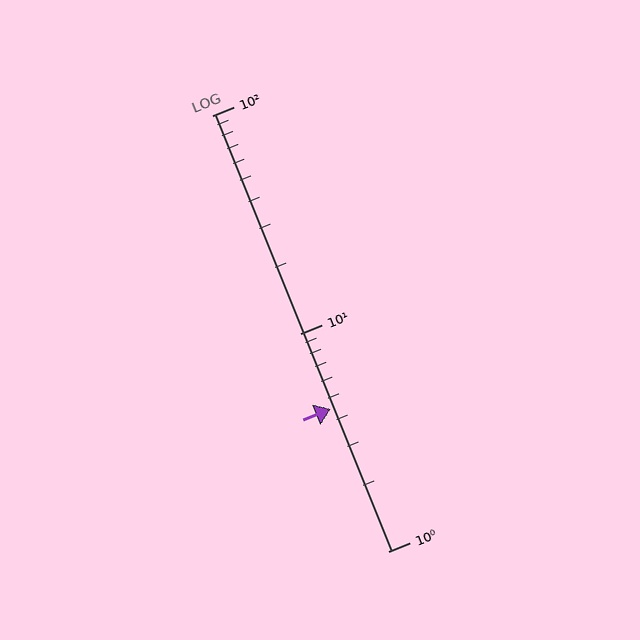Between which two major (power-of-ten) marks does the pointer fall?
The pointer is between 1 and 10.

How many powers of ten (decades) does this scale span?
The scale spans 2 decades, from 1 to 100.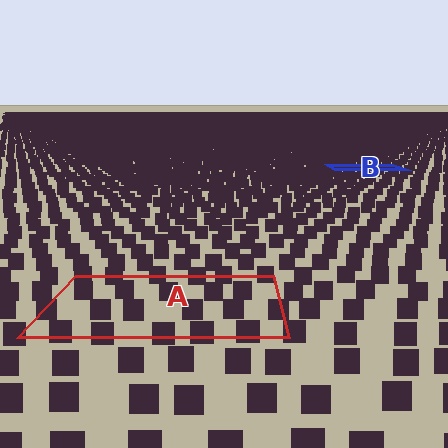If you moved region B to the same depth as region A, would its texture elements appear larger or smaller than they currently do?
They would appear larger. At a closer depth, the same texture elements are projected at a bigger on-screen size.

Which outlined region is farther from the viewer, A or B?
Region B is farther from the viewer — the texture elements inside it appear smaller and more densely packed.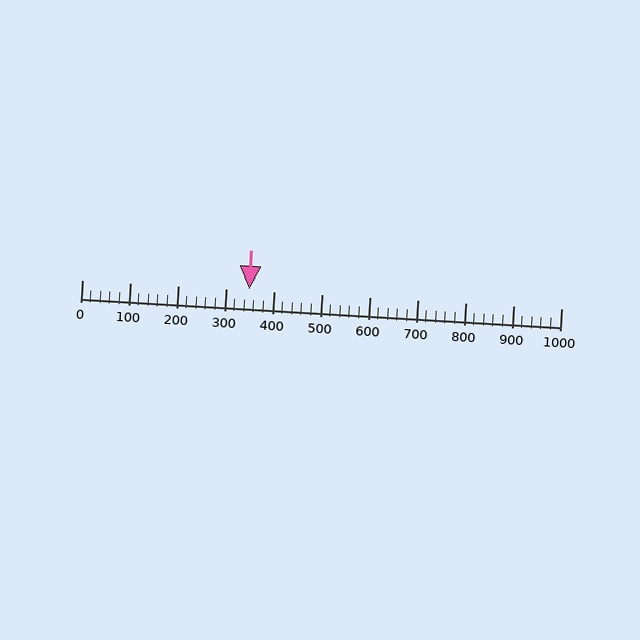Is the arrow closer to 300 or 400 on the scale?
The arrow is closer to 300.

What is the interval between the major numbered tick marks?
The major tick marks are spaced 100 units apart.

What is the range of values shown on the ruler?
The ruler shows values from 0 to 1000.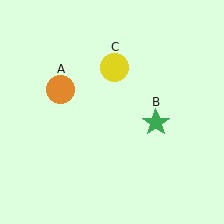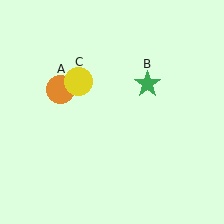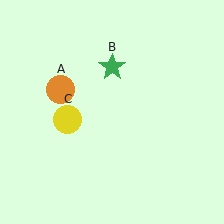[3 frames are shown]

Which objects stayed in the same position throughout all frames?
Orange circle (object A) remained stationary.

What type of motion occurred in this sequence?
The green star (object B), yellow circle (object C) rotated counterclockwise around the center of the scene.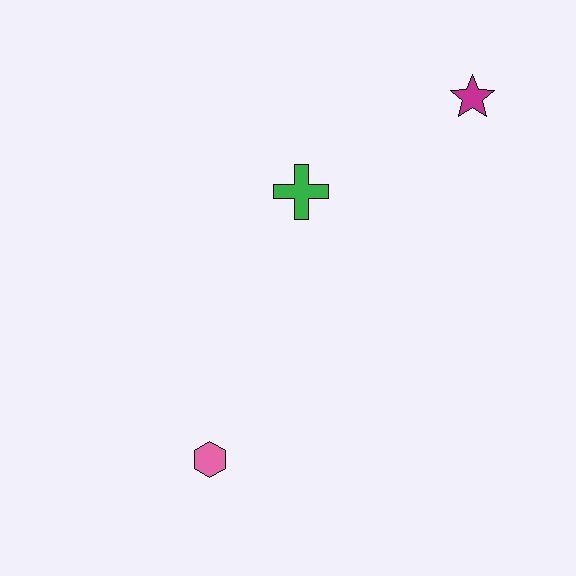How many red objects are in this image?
There are no red objects.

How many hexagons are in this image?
There is 1 hexagon.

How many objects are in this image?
There are 3 objects.